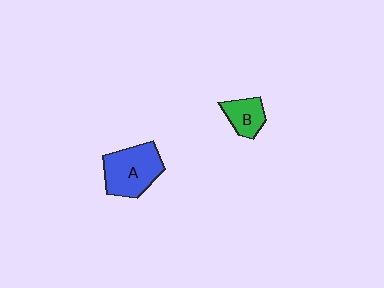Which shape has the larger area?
Shape A (blue).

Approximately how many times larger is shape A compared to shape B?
Approximately 1.9 times.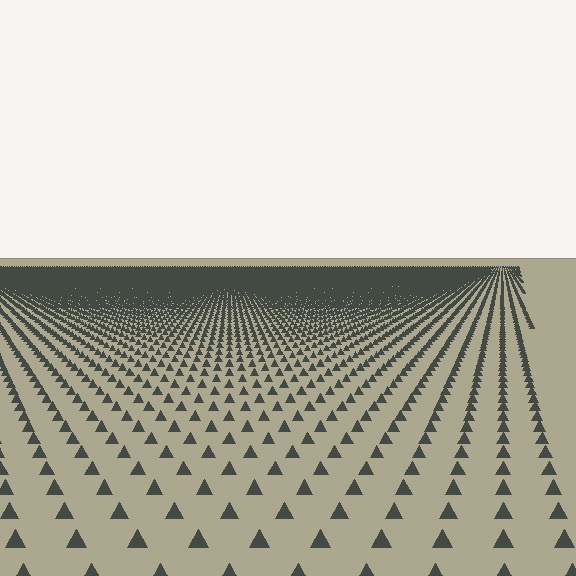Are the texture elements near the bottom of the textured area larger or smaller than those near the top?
Larger. Near the bottom, elements are closer to the viewer and appear at a bigger on-screen size.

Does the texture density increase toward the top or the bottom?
Density increases toward the top.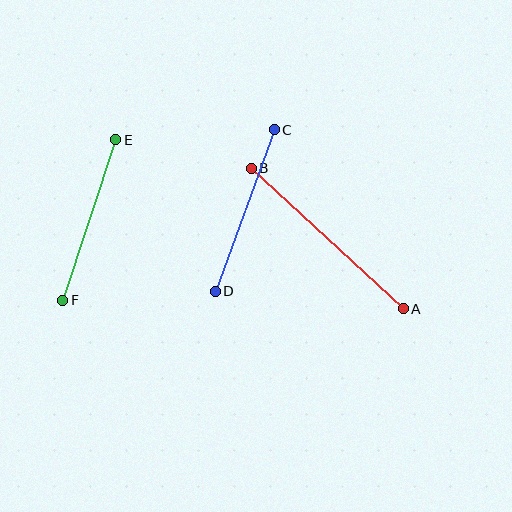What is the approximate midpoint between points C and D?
The midpoint is at approximately (245, 210) pixels.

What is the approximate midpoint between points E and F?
The midpoint is at approximately (89, 220) pixels.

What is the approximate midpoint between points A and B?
The midpoint is at approximately (327, 239) pixels.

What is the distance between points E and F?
The distance is approximately 169 pixels.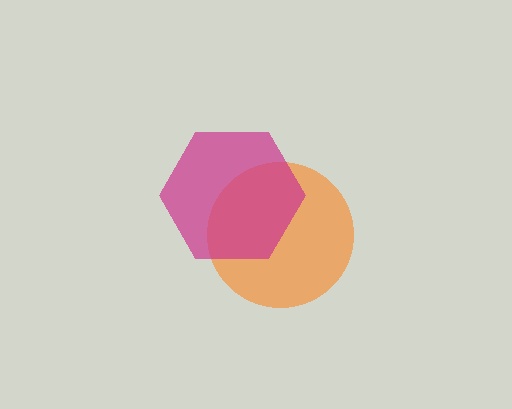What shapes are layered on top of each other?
The layered shapes are: an orange circle, a magenta hexagon.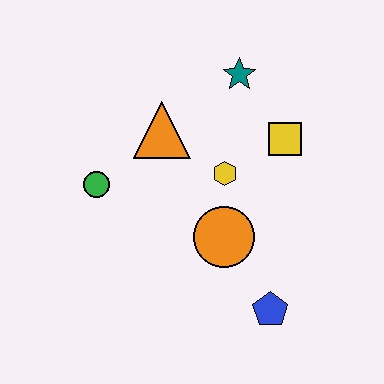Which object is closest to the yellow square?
The yellow hexagon is closest to the yellow square.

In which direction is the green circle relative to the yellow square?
The green circle is to the left of the yellow square.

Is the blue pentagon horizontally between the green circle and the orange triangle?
No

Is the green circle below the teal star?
Yes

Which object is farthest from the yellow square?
The green circle is farthest from the yellow square.